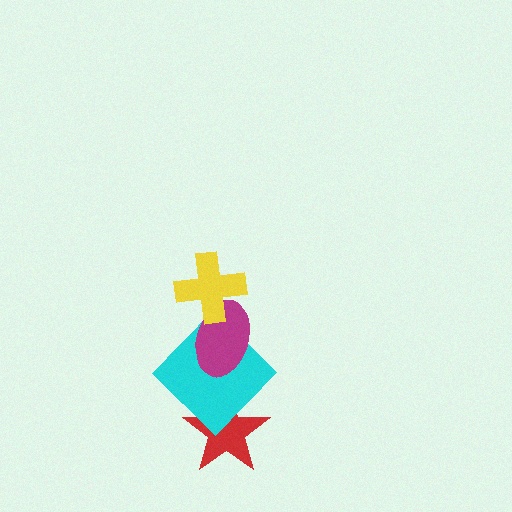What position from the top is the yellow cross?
The yellow cross is 1st from the top.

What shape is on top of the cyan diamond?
The magenta ellipse is on top of the cyan diamond.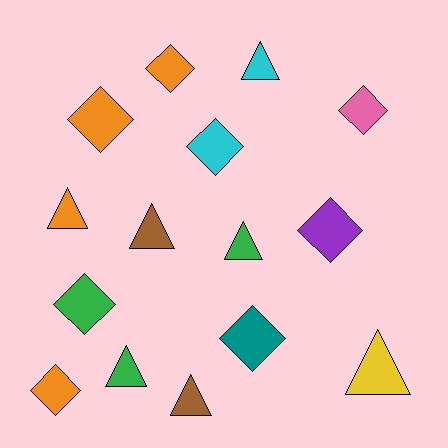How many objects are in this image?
There are 15 objects.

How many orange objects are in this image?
There are 4 orange objects.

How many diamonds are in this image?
There are 8 diamonds.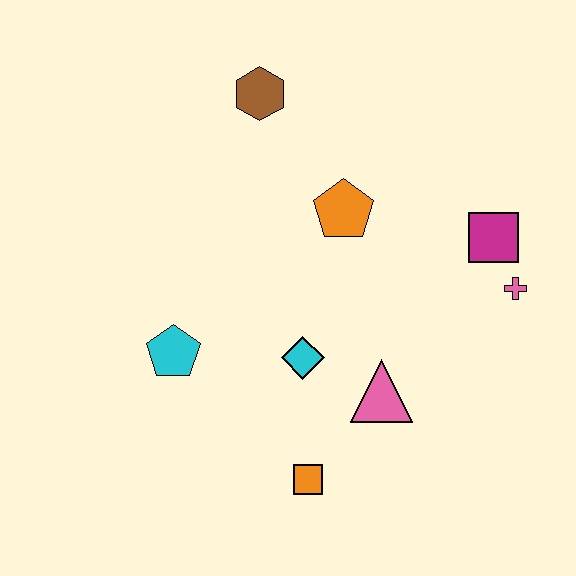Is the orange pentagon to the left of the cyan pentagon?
No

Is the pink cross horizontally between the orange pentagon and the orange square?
No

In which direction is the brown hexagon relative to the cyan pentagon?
The brown hexagon is above the cyan pentagon.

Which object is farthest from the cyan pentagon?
The pink cross is farthest from the cyan pentagon.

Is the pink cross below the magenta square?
Yes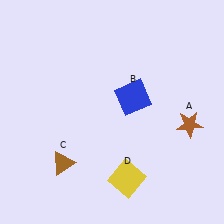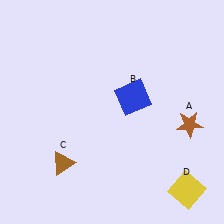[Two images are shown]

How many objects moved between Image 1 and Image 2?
1 object moved between the two images.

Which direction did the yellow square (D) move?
The yellow square (D) moved right.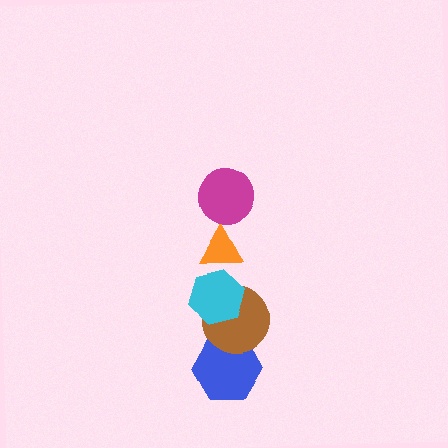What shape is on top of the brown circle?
The cyan hexagon is on top of the brown circle.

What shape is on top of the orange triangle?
The magenta circle is on top of the orange triangle.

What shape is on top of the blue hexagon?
The brown circle is on top of the blue hexagon.